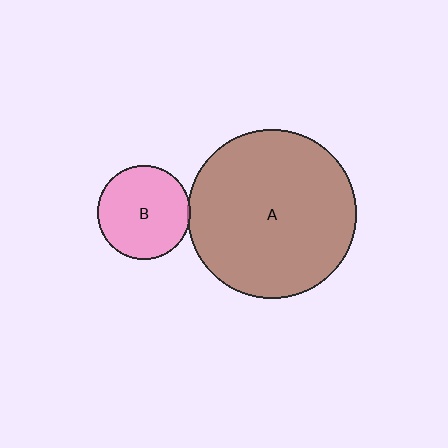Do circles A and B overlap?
Yes.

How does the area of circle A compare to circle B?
Approximately 3.3 times.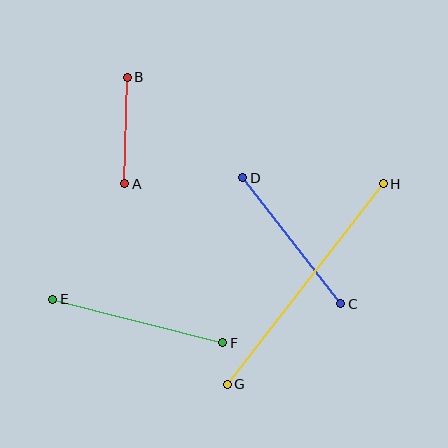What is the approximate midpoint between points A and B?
The midpoint is at approximately (126, 130) pixels.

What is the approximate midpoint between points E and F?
The midpoint is at approximately (138, 321) pixels.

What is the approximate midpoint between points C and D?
The midpoint is at approximately (292, 241) pixels.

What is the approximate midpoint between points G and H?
The midpoint is at approximately (305, 284) pixels.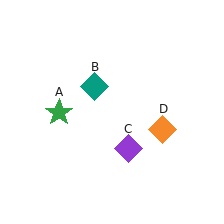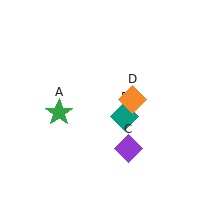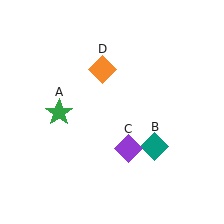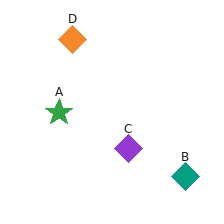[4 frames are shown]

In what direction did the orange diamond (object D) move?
The orange diamond (object D) moved up and to the left.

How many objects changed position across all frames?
2 objects changed position: teal diamond (object B), orange diamond (object D).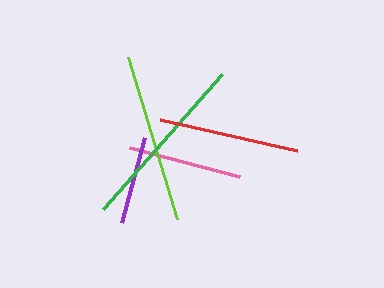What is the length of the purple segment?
The purple segment is approximately 87 pixels long.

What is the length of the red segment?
The red segment is approximately 141 pixels long.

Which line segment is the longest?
The green line is the longest at approximately 180 pixels.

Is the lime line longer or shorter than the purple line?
The lime line is longer than the purple line.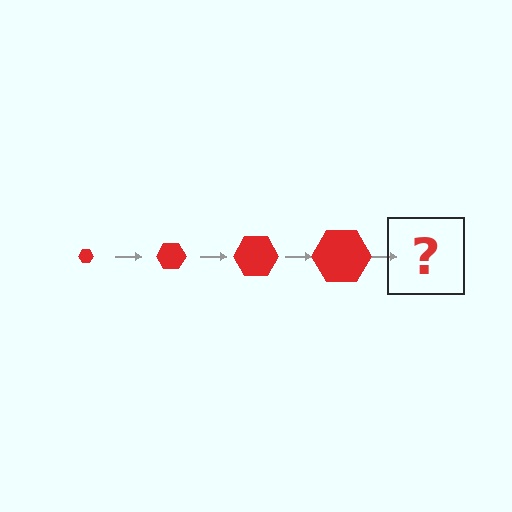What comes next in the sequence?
The next element should be a red hexagon, larger than the previous one.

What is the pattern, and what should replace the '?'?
The pattern is that the hexagon gets progressively larger each step. The '?' should be a red hexagon, larger than the previous one.